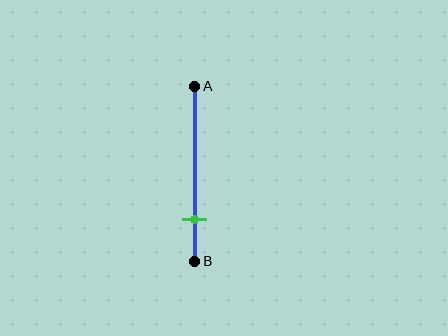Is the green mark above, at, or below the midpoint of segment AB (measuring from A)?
The green mark is below the midpoint of segment AB.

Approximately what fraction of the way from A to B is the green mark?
The green mark is approximately 75% of the way from A to B.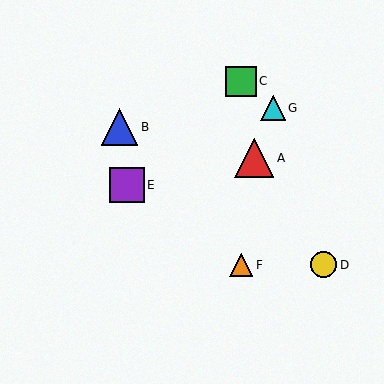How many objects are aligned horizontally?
2 objects (D, F) are aligned horizontally.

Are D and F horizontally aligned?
Yes, both are at y≈265.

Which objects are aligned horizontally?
Objects D, F are aligned horizontally.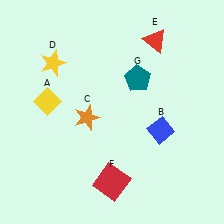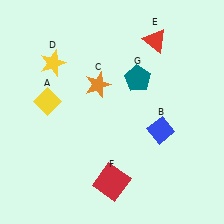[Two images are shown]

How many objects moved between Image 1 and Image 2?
1 object moved between the two images.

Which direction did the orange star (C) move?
The orange star (C) moved up.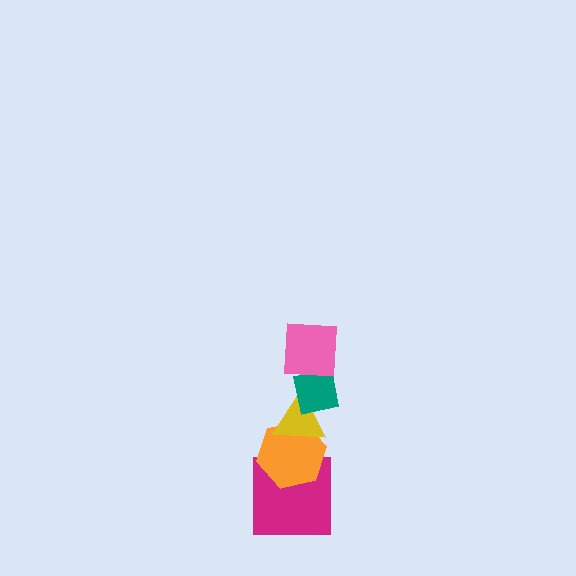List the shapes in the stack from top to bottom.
From top to bottom: the pink square, the teal square, the yellow triangle, the orange hexagon, the magenta square.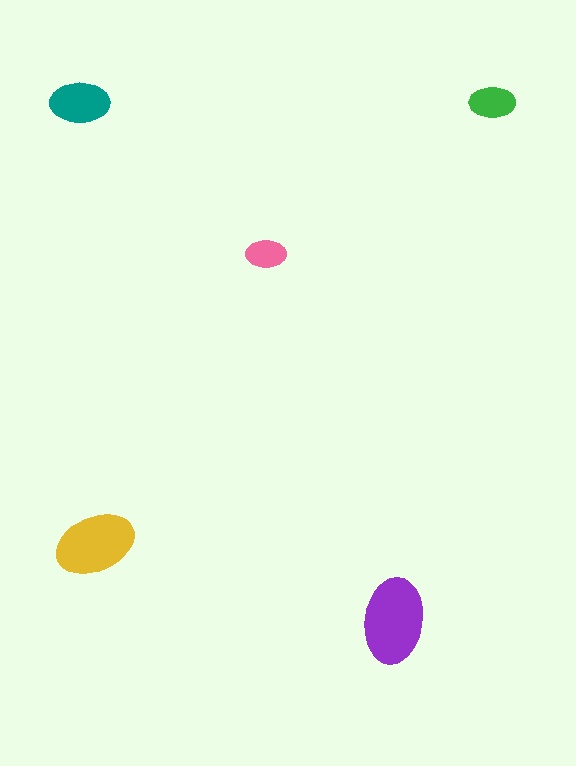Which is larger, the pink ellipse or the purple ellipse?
The purple one.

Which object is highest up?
The green ellipse is topmost.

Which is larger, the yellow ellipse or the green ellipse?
The yellow one.